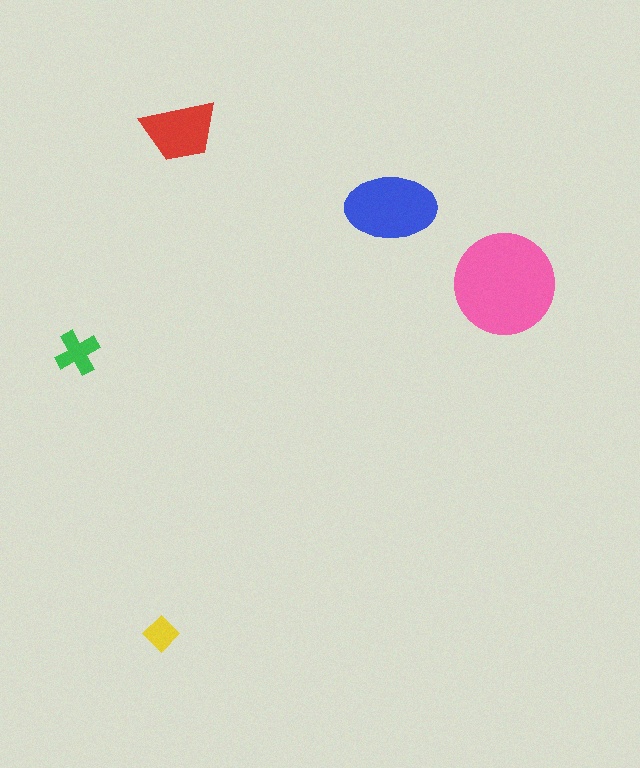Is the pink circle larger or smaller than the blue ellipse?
Larger.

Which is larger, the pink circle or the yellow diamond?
The pink circle.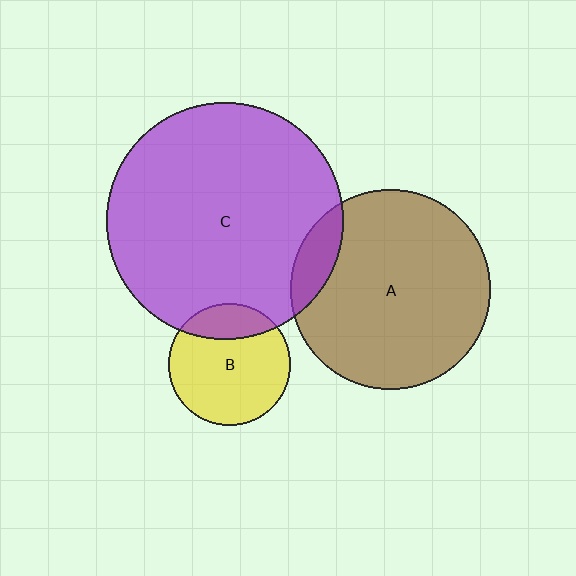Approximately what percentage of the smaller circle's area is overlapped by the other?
Approximately 20%.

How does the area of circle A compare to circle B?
Approximately 2.7 times.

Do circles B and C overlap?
Yes.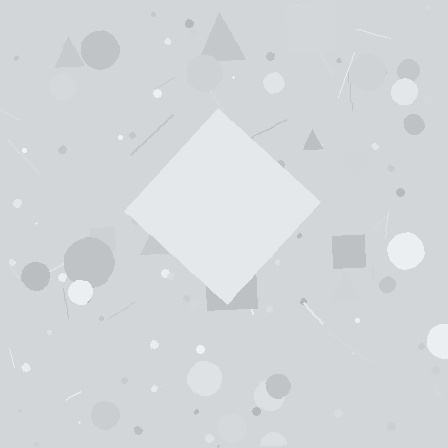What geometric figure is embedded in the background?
A diamond is embedded in the background.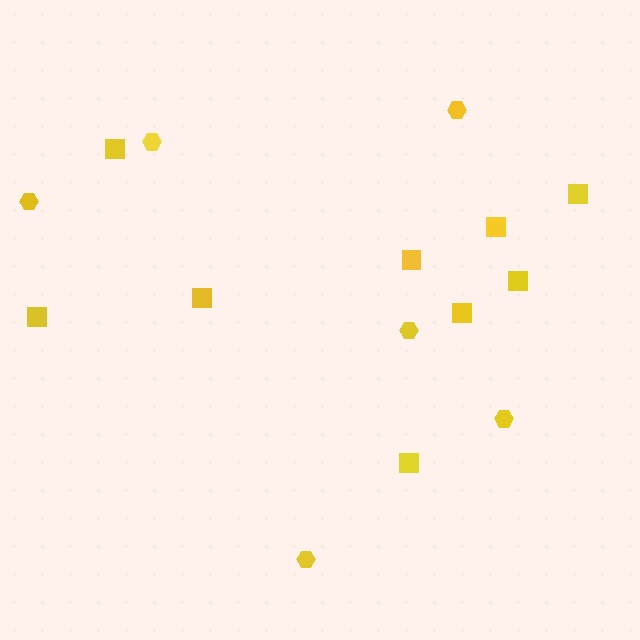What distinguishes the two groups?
There are 2 groups: one group of hexagons (6) and one group of squares (9).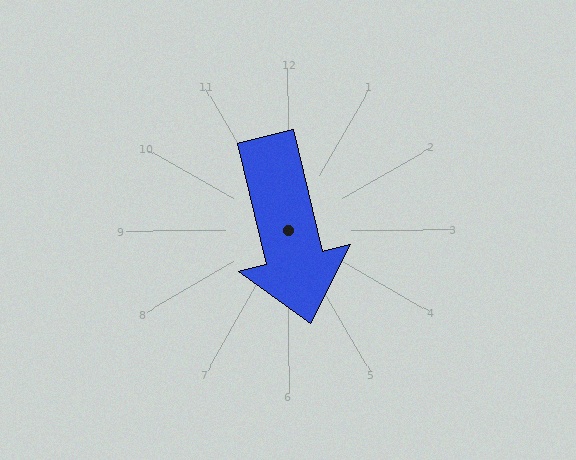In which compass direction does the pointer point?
South.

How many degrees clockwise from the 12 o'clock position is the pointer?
Approximately 166 degrees.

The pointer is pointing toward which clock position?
Roughly 6 o'clock.